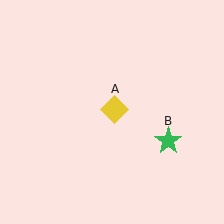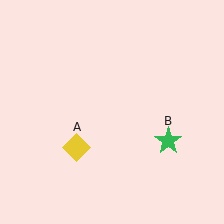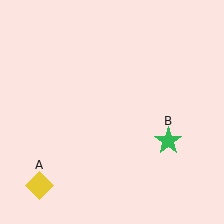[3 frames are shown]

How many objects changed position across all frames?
1 object changed position: yellow diamond (object A).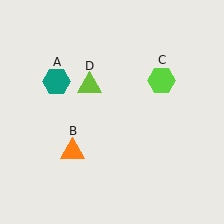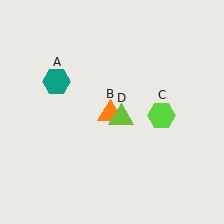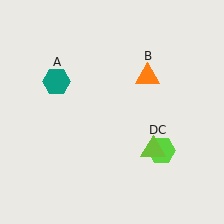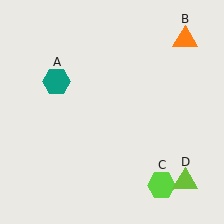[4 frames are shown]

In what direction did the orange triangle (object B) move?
The orange triangle (object B) moved up and to the right.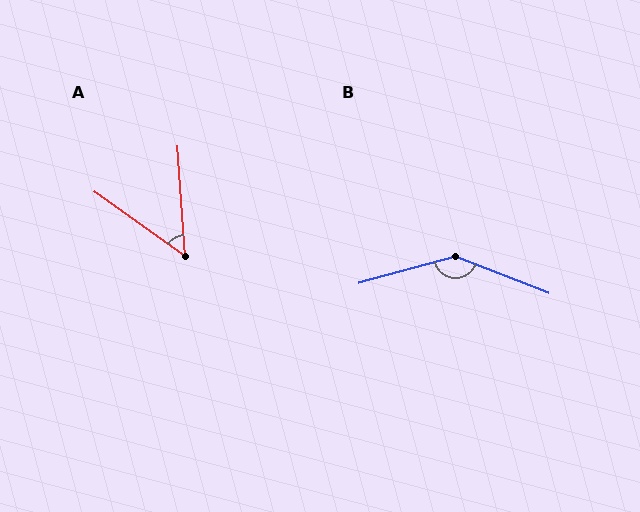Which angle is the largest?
B, at approximately 143 degrees.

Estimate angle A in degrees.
Approximately 51 degrees.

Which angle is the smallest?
A, at approximately 51 degrees.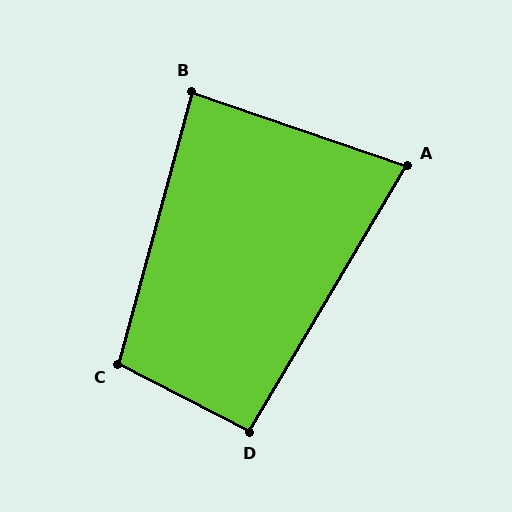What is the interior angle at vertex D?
Approximately 94 degrees (approximately right).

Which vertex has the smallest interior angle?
A, at approximately 78 degrees.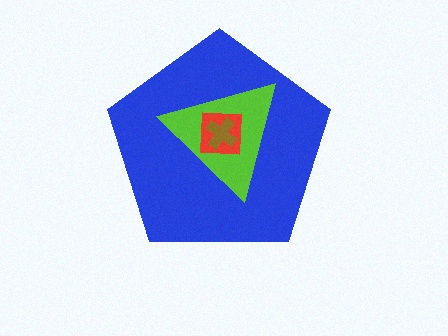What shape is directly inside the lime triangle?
The red square.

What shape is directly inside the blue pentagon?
The lime triangle.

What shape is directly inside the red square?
The brown cross.